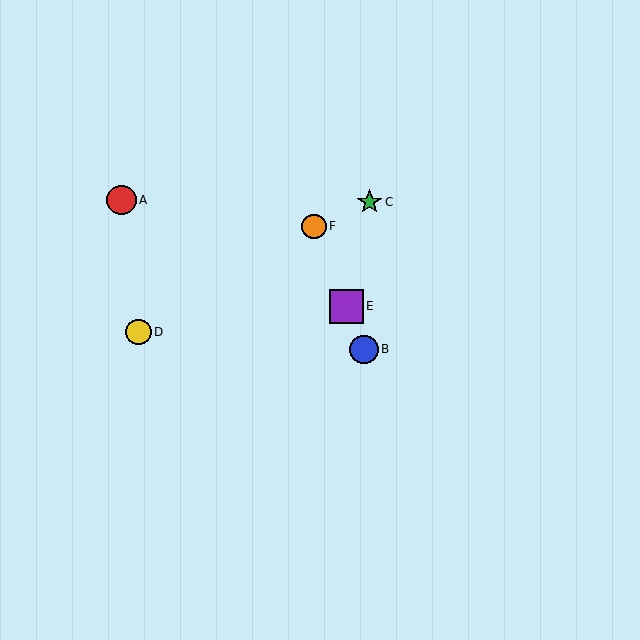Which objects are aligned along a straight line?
Objects B, E, F are aligned along a straight line.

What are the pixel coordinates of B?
Object B is at (364, 349).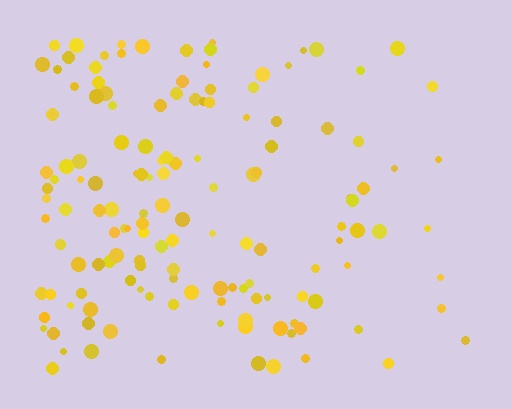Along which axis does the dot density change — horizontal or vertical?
Horizontal.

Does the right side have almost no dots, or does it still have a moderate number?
Still a moderate number, just noticeably fewer than the left.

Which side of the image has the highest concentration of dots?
The left.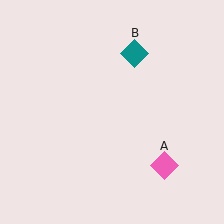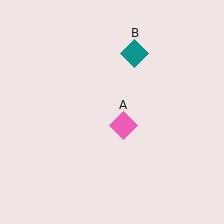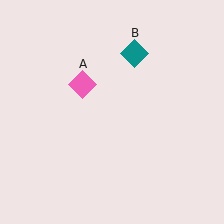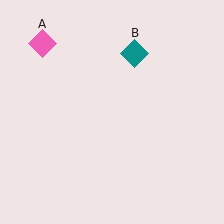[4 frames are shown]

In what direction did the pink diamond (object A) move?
The pink diamond (object A) moved up and to the left.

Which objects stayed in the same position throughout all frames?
Teal diamond (object B) remained stationary.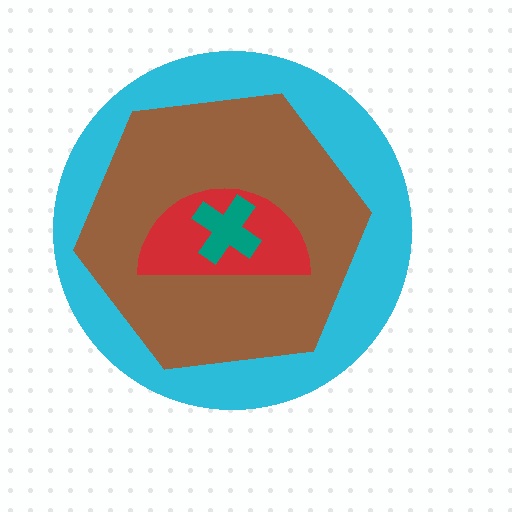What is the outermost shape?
The cyan circle.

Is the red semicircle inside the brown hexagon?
Yes.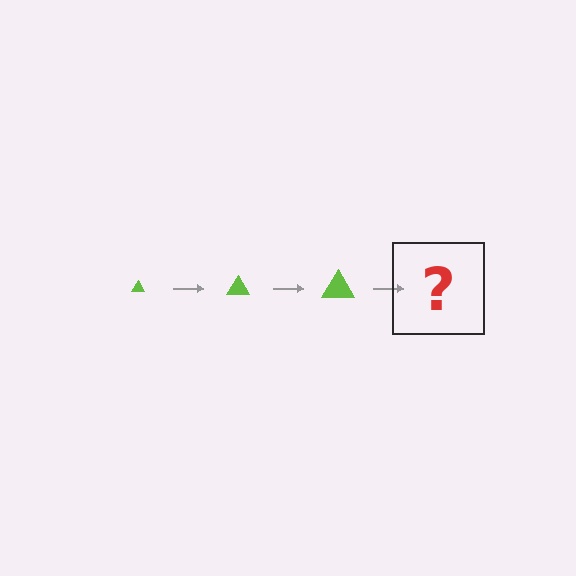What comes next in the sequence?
The next element should be a lime triangle, larger than the previous one.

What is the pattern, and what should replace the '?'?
The pattern is that the triangle gets progressively larger each step. The '?' should be a lime triangle, larger than the previous one.